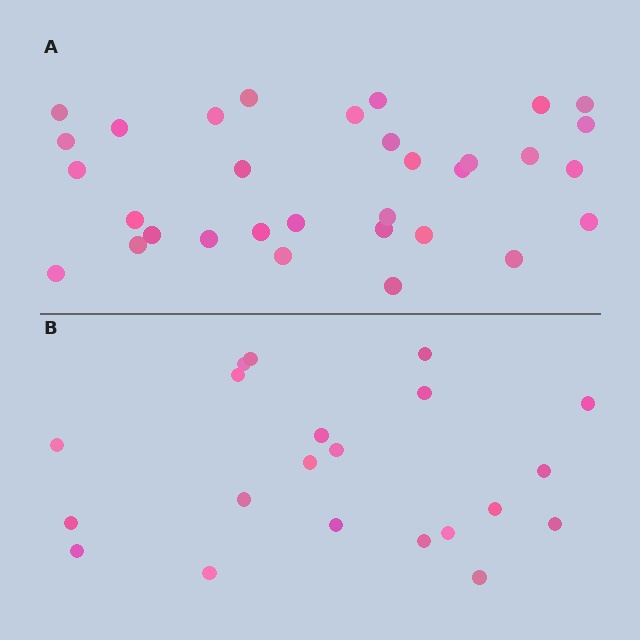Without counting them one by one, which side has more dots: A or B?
Region A (the top region) has more dots.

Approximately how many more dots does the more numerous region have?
Region A has roughly 12 or so more dots than region B.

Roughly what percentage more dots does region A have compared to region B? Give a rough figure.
About 50% more.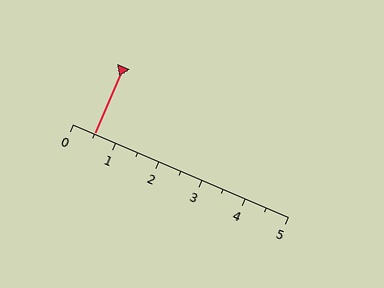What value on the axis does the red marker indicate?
The marker indicates approximately 0.5.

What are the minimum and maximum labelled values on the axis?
The axis runs from 0 to 5.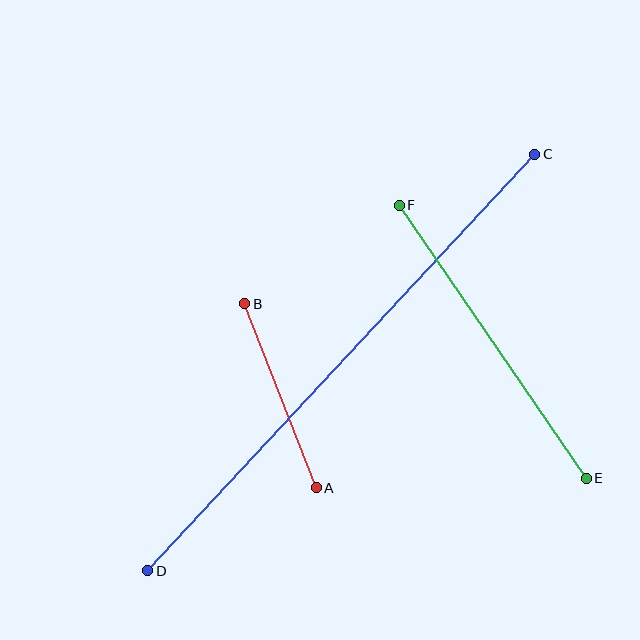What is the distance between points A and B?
The distance is approximately 197 pixels.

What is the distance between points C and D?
The distance is approximately 568 pixels.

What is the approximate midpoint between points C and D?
The midpoint is at approximately (341, 362) pixels.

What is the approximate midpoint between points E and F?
The midpoint is at approximately (493, 342) pixels.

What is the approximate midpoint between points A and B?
The midpoint is at approximately (280, 396) pixels.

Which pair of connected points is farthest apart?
Points C and D are farthest apart.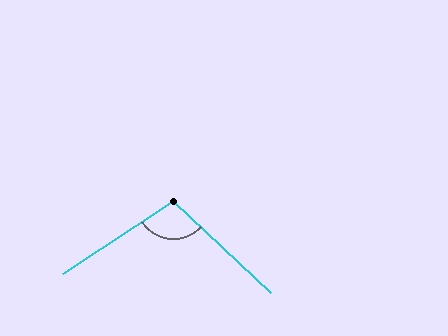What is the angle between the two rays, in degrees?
Approximately 104 degrees.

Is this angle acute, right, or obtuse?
It is obtuse.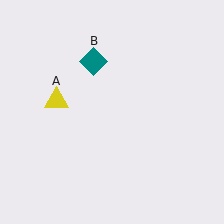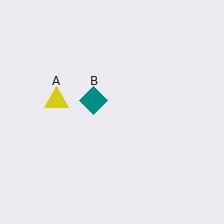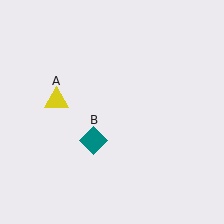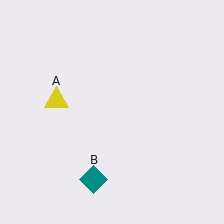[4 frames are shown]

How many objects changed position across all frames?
1 object changed position: teal diamond (object B).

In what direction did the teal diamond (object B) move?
The teal diamond (object B) moved down.